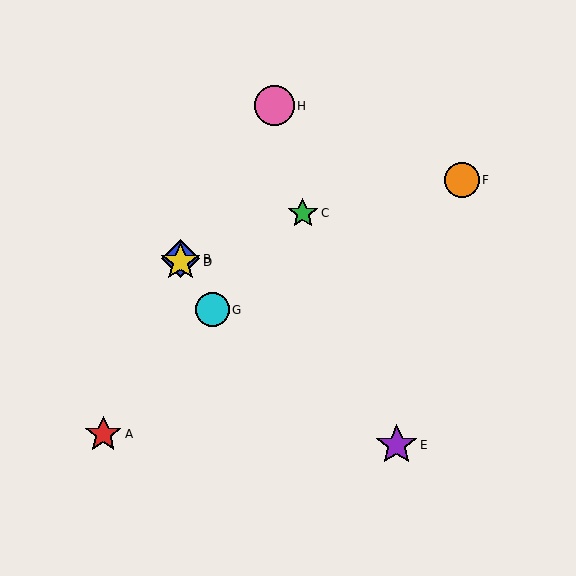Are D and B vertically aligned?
Yes, both are at x≈181.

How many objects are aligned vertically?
2 objects (B, D) are aligned vertically.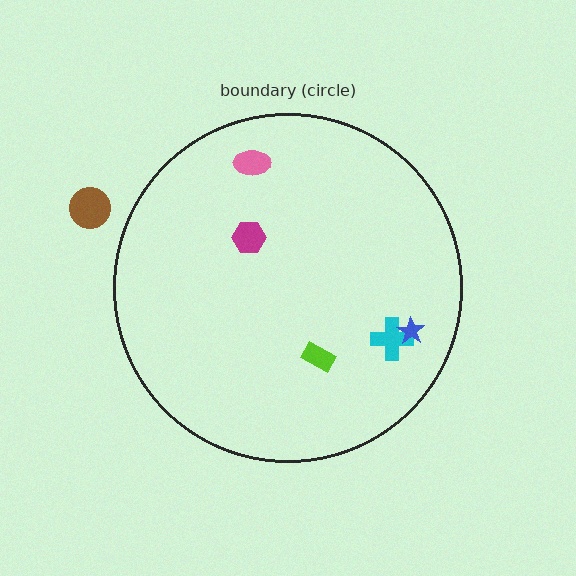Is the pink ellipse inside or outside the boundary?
Inside.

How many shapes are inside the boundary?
5 inside, 1 outside.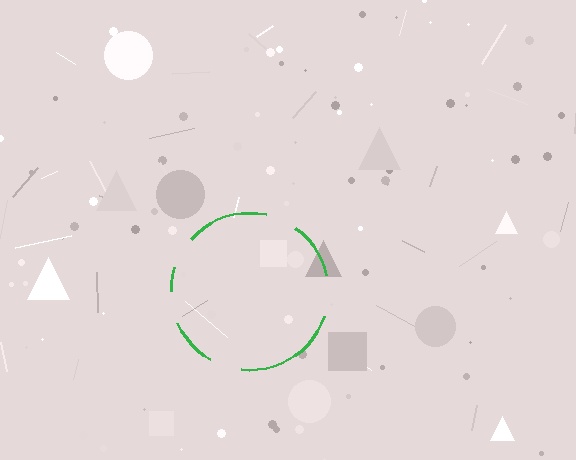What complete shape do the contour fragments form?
The contour fragments form a circle.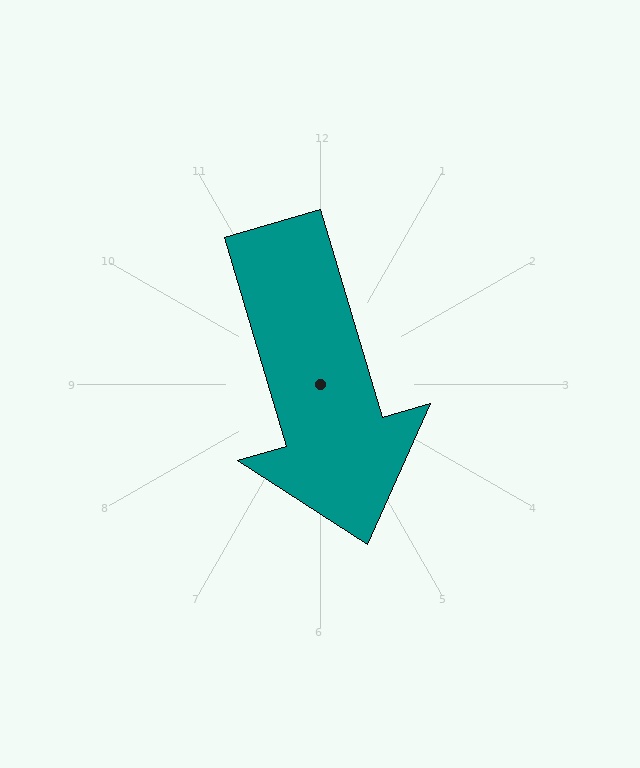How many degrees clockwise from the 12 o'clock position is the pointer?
Approximately 163 degrees.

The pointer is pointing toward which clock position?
Roughly 5 o'clock.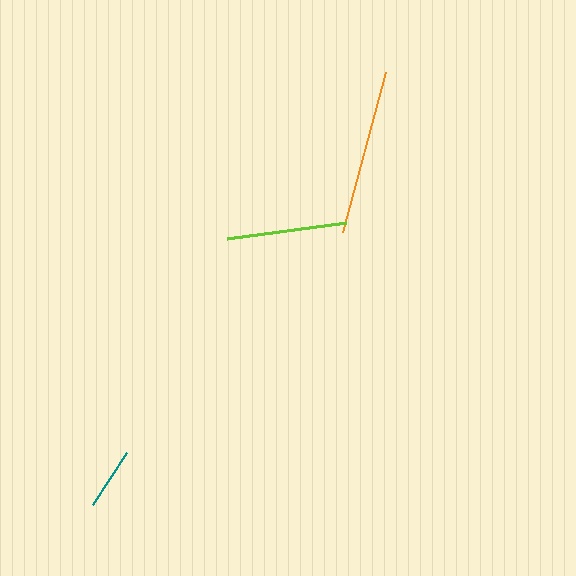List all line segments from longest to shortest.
From longest to shortest: orange, lime, teal.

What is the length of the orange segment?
The orange segment is approximately 165 pixels long.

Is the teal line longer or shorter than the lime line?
The lime line is longer than the teal line.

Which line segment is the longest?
The orange line is the longest at approximately 165 pixels.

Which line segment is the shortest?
The teal line is the shortest at approximately 62 pixels.